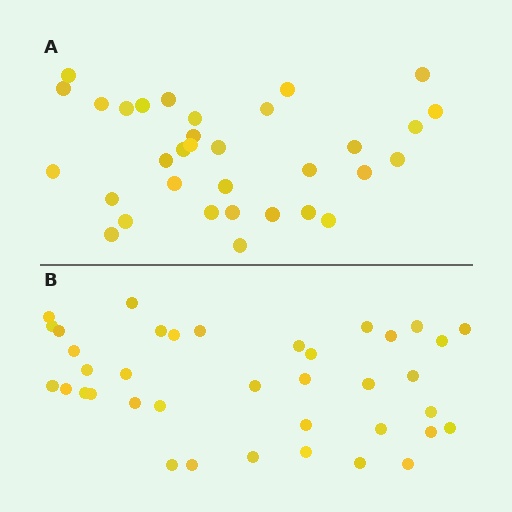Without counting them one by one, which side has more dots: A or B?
Region B (the bottom region) has more dots.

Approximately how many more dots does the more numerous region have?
Region B has about 5 more dots than region A.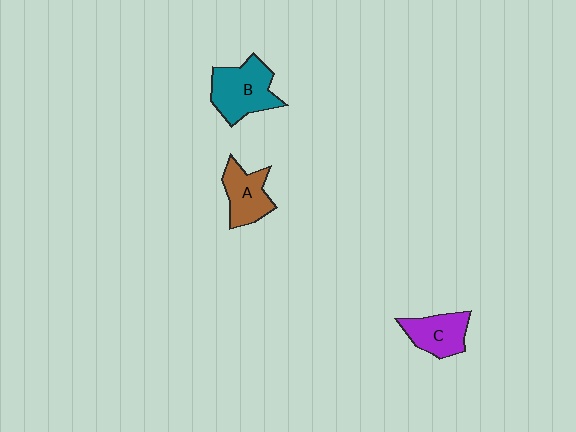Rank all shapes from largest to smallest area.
From largest to smallest: B (teal), A (brown), C (purple).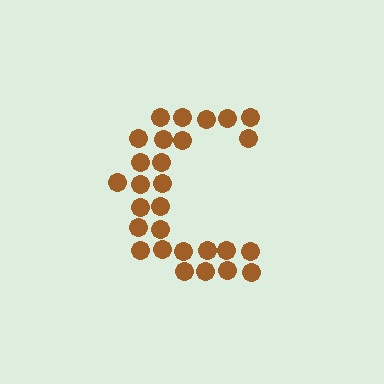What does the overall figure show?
The overall figure shows the letter C.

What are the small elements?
The small elements are circles.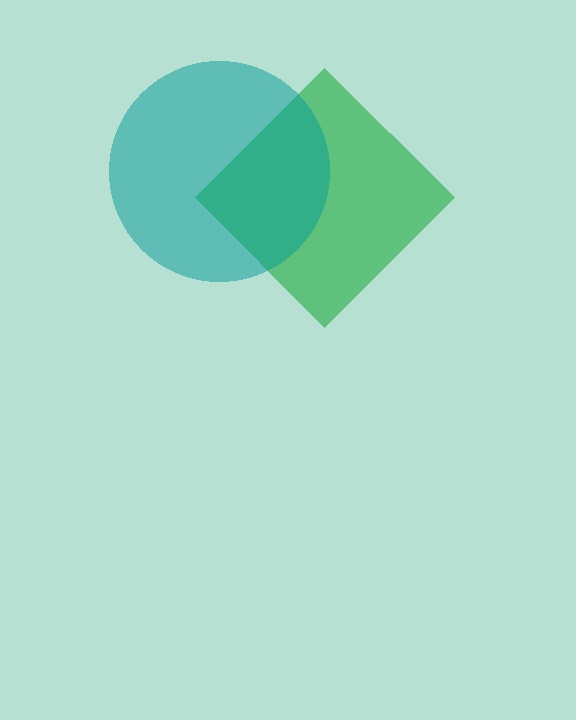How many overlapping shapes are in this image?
There are 2 overlapping shapes in the image.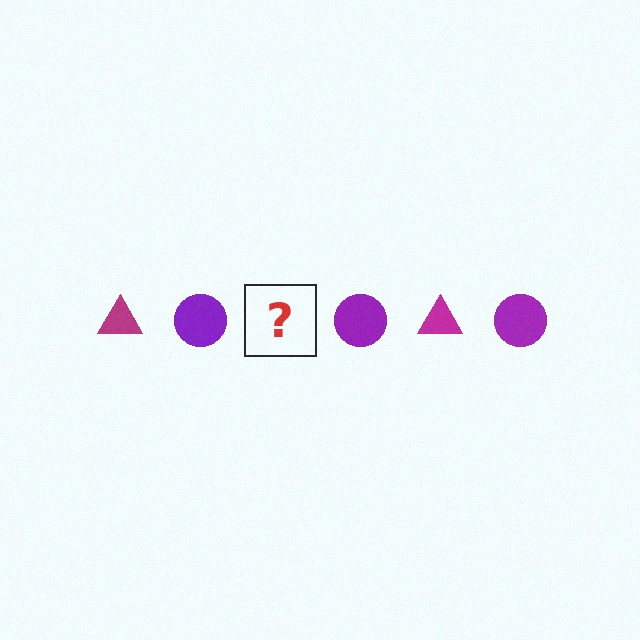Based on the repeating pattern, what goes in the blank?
The blank should be a magenta triangle.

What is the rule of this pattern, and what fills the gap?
The rule is that the pattern alternates between magenta triangle and purple circle. The gap should be filled with a magenta triangle.